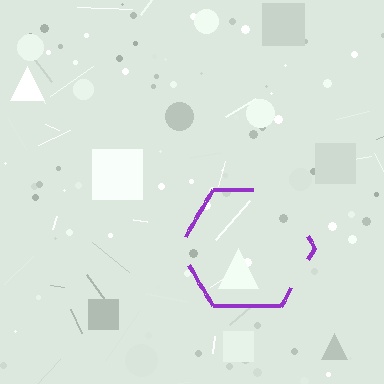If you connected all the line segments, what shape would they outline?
They would outline a hexagon.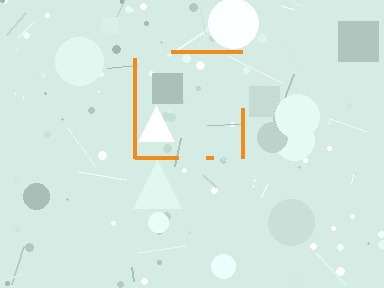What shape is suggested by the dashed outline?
The dashed outline suggests a square.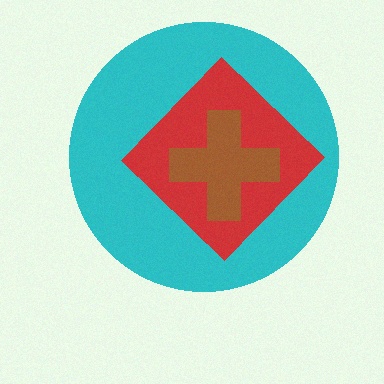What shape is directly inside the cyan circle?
The red diamond.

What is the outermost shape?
The cyan circle.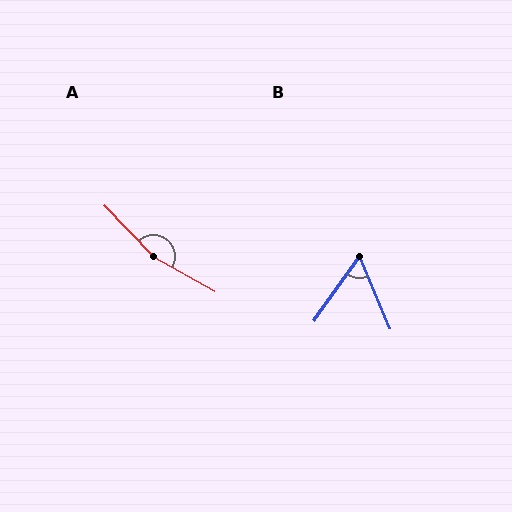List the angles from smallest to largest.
B (58°), A (163°).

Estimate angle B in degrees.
Approximately 58 degrees.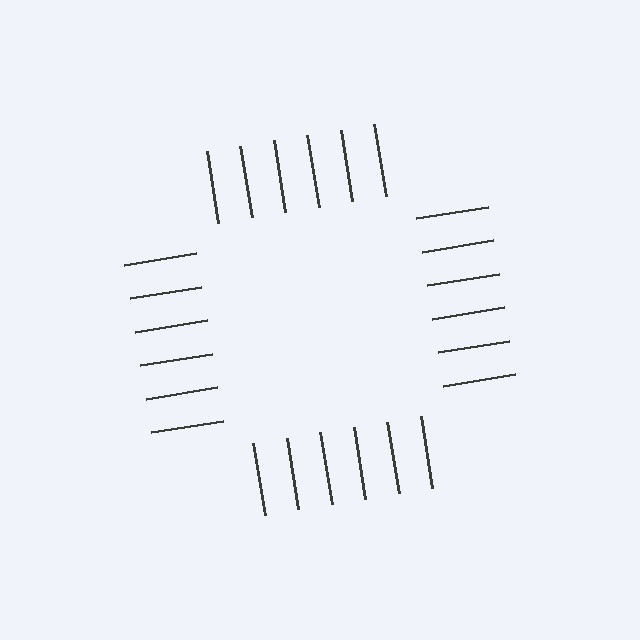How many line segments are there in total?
24 — 6 along each of the 4 edges.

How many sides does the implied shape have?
4 sides — the line-ends trace a square.